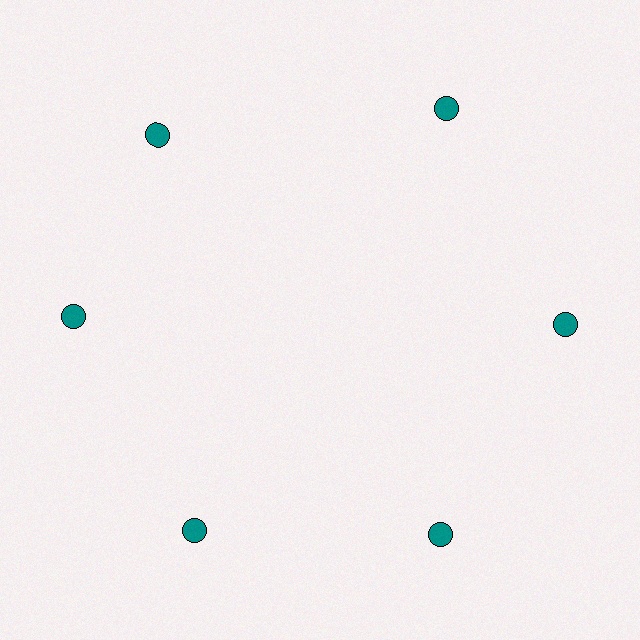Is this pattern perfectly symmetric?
No. The 6 teal circles are arranged in a ring, but one element near the 11 o'clock position is rotated out of alignment along the ring, breaking the 6-fold rotational symmetry.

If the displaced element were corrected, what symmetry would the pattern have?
It would have 6-fold rotational symmetry — the pattern would map onto itself every 60 degrees.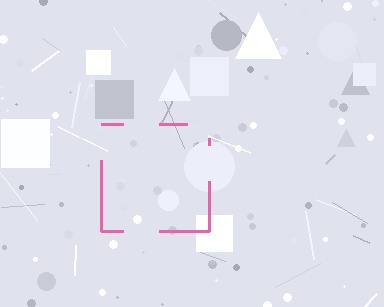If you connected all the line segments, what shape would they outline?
They would outline a square.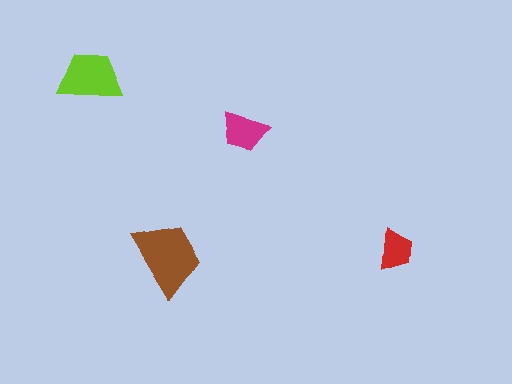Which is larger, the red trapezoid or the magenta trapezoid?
The magenta one.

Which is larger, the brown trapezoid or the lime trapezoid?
The brown one.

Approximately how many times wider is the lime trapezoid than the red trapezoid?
About 1.5 times wider.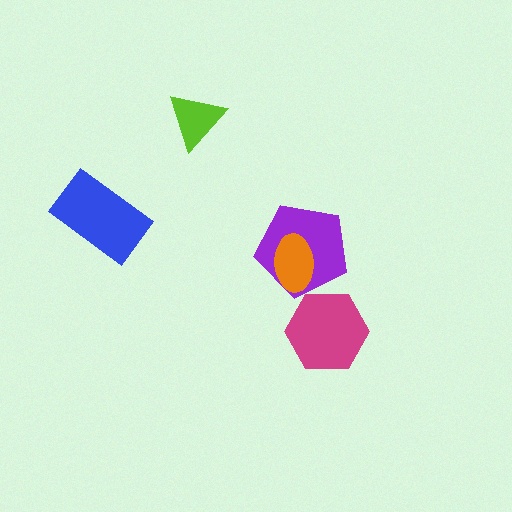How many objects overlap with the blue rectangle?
0 objects overlap with the blue rectangle.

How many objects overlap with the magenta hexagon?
0 objects overlap with the magenta hexagon.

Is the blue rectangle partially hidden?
No, no other shape covers it.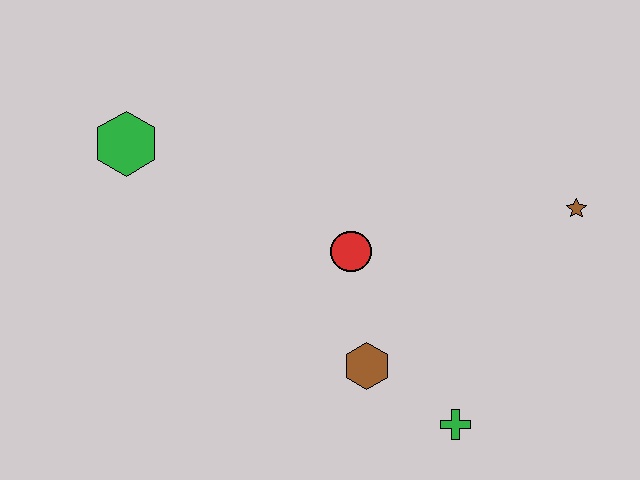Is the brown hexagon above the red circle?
No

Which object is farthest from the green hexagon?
The brown star is farthest from the green hexagon.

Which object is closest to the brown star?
The red circle is closest to the brown star.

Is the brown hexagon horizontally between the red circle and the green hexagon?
No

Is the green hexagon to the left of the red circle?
Yes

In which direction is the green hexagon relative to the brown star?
The green hexagon is to the left of the brown star.